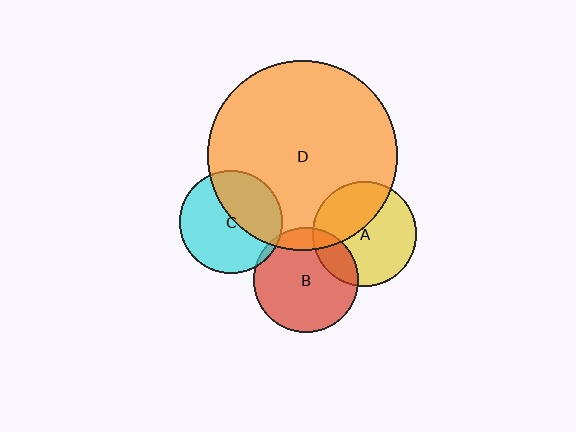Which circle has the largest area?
Circle D (orange).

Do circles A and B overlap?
Yes.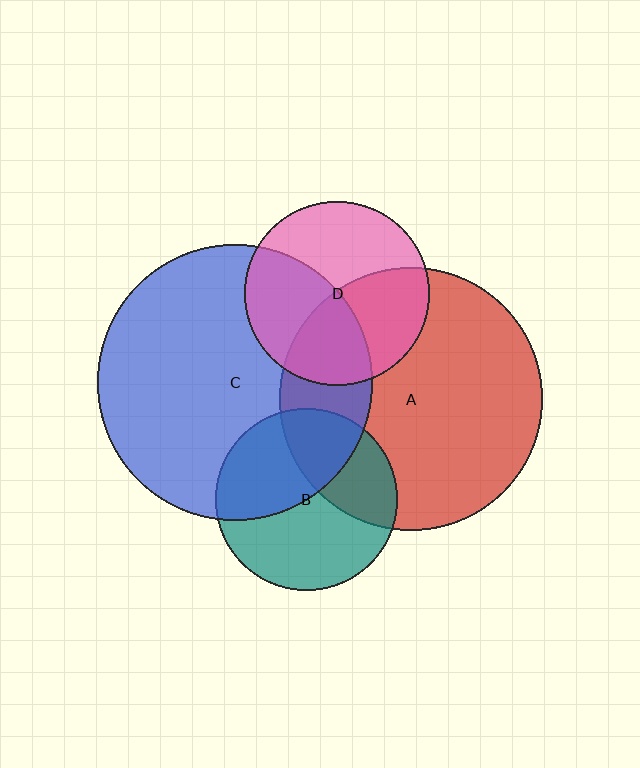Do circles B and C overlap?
Yes.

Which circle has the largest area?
Circle C (blue).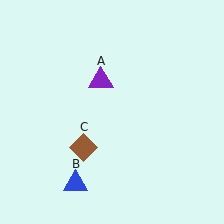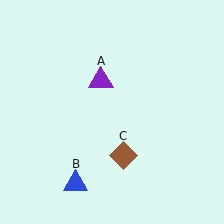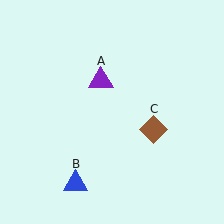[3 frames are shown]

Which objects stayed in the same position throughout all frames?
Purple triangle (object A) and blue triangle (object B) remained stationary.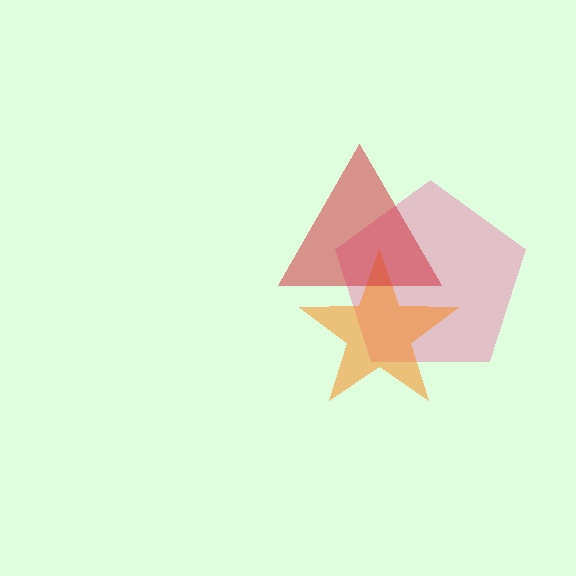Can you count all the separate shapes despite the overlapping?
Yes, there are 3 separate shapes.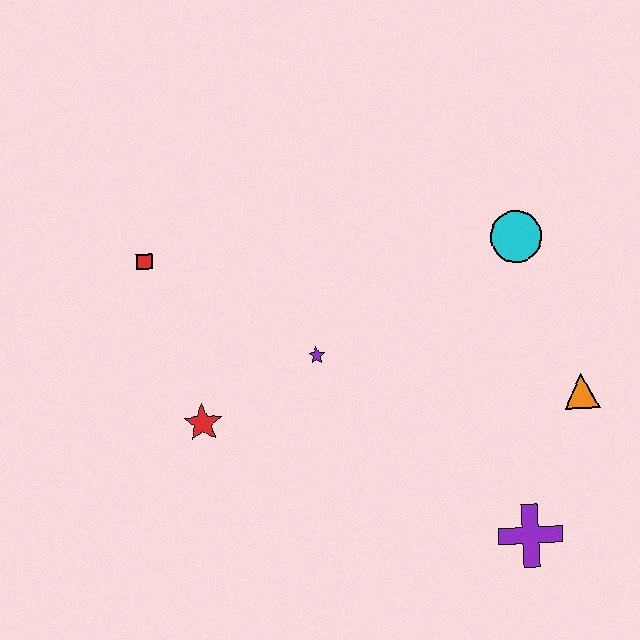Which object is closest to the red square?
The red star is closest to the red square.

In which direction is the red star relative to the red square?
The red star is below the red square.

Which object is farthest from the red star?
The orange triangle is farthest from the red star.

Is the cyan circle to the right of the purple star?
Yes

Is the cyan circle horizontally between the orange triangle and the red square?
Yes